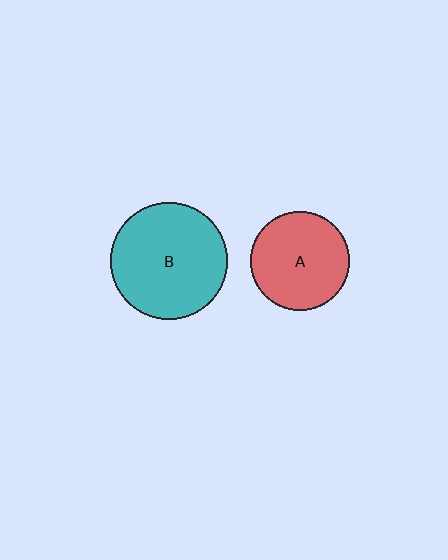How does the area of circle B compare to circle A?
Approximately 1.4 times.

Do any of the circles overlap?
No, none of the circles overlap.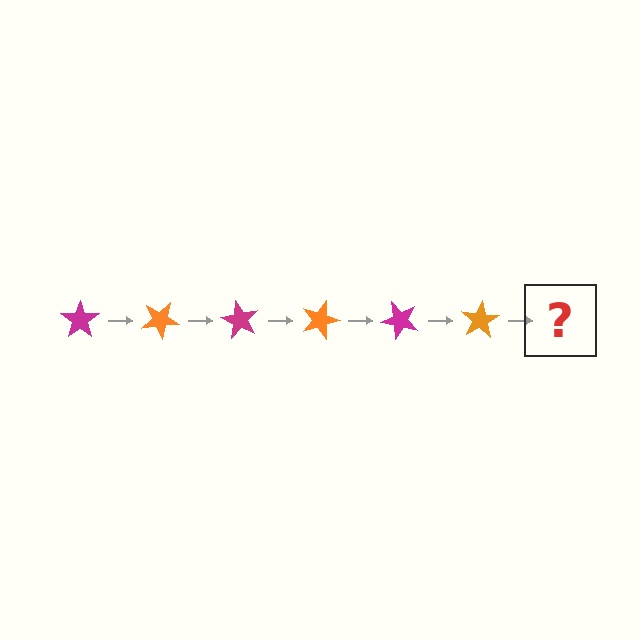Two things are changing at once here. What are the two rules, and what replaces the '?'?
The two rules are that it rotates 30 degrees each step and the color cycles through magenta and orange. The '?' should be a magenta star, rotated 180 degrees from the start.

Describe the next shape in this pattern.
It should be a magenta star, rotated 180 degrees from the start.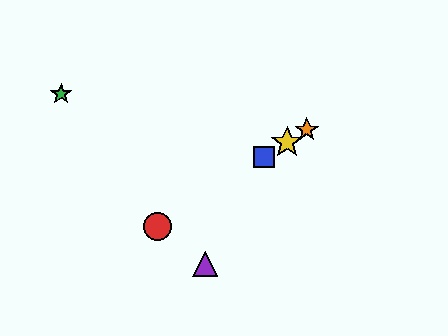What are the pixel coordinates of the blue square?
The blue square is at (264, 157).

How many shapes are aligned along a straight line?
4 shapes (the red circle, the blue square, the yellow star, the orange star) are aligned along a straight line.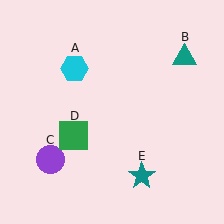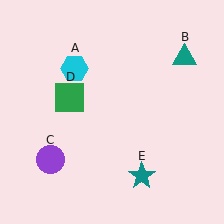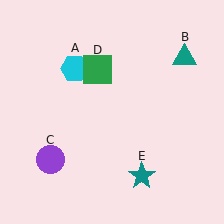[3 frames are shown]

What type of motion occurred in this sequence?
The green square (object D) rotated clockwise around the center of the scene.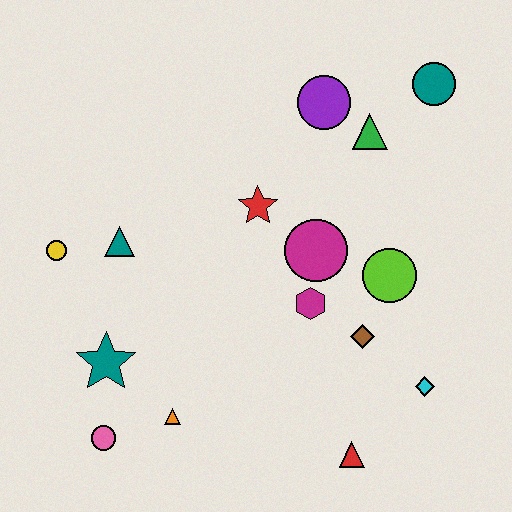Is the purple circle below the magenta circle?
No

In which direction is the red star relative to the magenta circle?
The red star is to the left of the magenta circle.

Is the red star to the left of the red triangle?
Yes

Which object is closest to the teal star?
The pink circle is closest to the teal star.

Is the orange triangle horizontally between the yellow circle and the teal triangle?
No